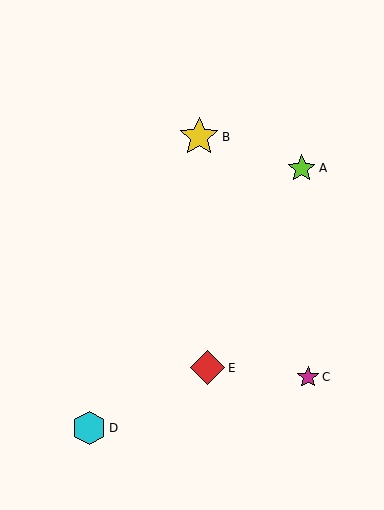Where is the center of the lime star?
The center of the lime star is at (302, 168).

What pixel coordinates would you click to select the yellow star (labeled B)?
Click at (199, 137) to select the yellow star B.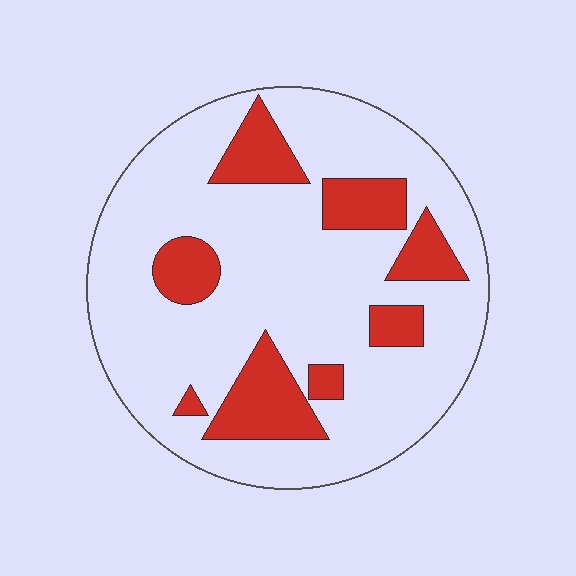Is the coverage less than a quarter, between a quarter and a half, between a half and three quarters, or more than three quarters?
Less than a quarter.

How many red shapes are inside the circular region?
8.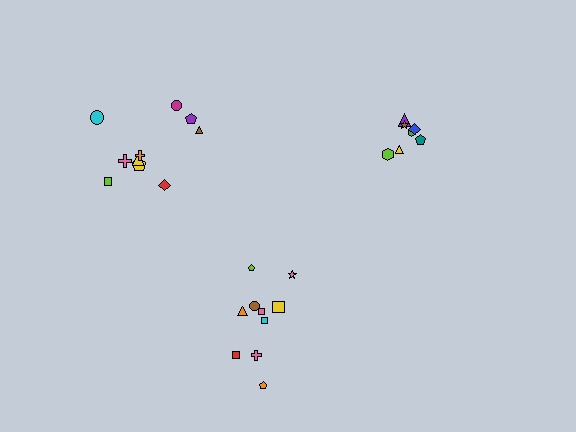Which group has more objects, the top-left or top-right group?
The top-left group.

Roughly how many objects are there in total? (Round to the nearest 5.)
Roughly 25 objects in total.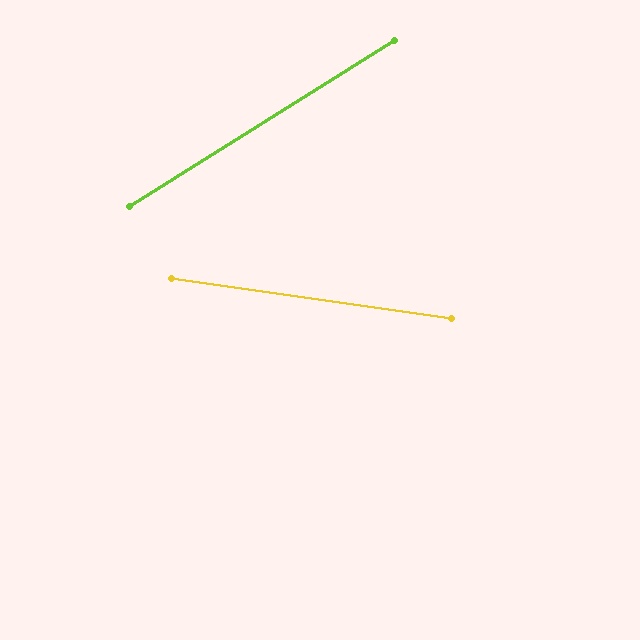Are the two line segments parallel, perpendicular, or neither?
Neither parallel nor perpendicular — they differ by about 40°.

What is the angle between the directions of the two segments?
Approximately 40 degrees.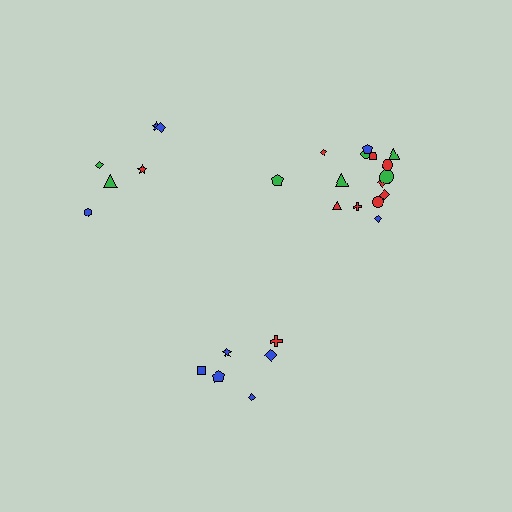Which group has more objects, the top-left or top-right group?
The top-right group.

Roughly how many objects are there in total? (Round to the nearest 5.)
Roughly 25 objects in total.